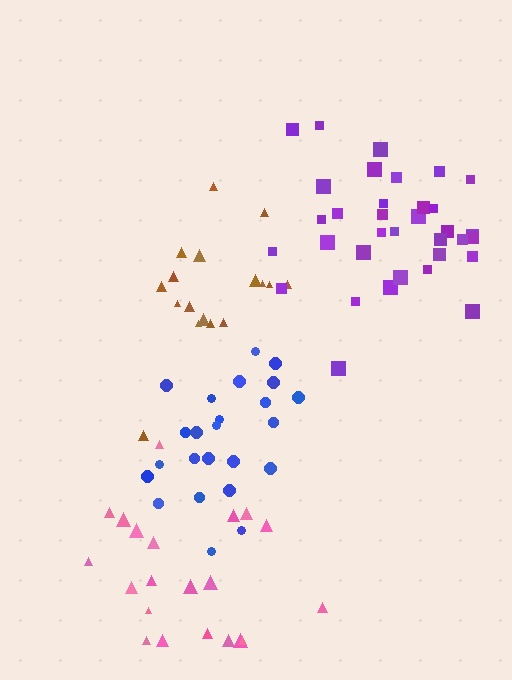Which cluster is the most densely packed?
Blue.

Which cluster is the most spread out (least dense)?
Pink.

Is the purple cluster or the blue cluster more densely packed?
Blue.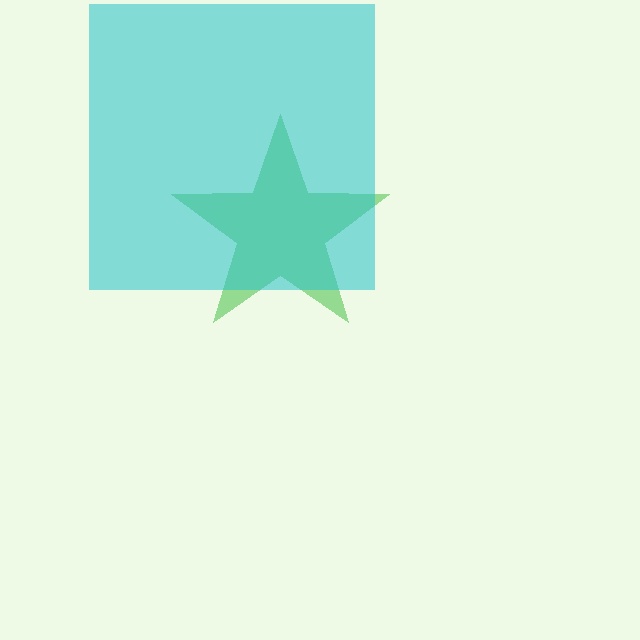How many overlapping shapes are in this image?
There are 2 overlapping shapes in the image.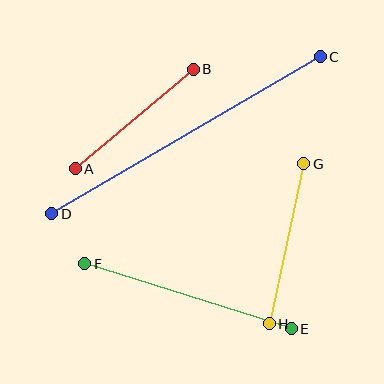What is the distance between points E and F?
The distance is approximately 216 pixels.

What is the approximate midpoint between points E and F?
The midpoint is at approximately (188, 296) pixels.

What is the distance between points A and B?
The distance is approximately 154 pixels.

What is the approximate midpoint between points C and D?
The midpoint is at approximately (186, 135) pixels.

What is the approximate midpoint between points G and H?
The midpoint is at approximately (287, 244) pixels.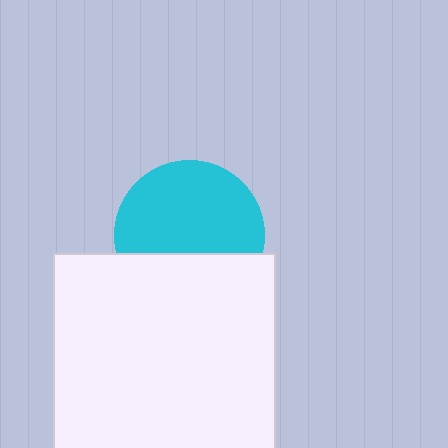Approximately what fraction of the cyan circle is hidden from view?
Roughly 35% of the cyan circle is hidden behind the white square.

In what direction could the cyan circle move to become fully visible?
The cyan circle could move up. That would shift it out from behind the white square entirely.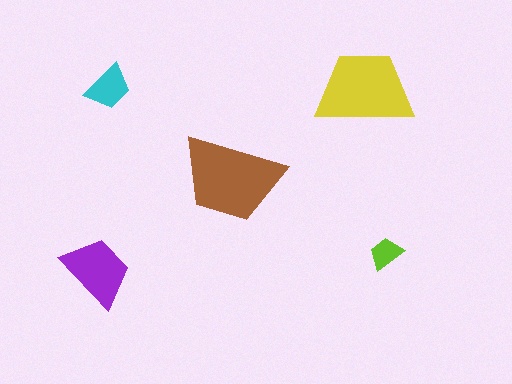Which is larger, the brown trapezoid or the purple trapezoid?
The brown one.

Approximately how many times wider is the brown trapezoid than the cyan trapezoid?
About 2 times wider.